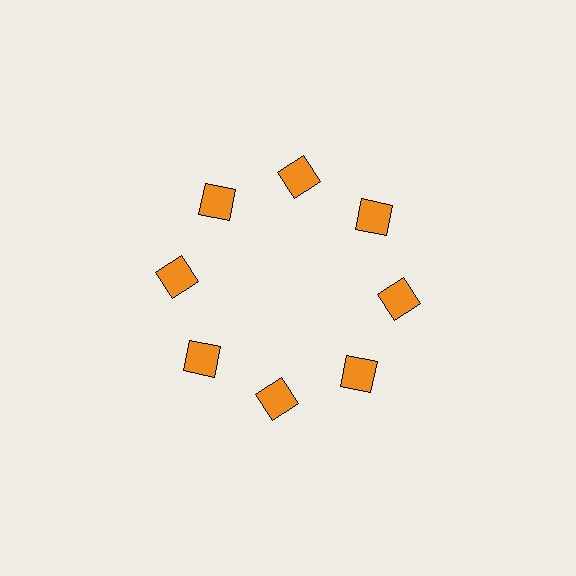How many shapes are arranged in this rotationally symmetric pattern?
There are 8 shapes, arranged in 8 groups of 1.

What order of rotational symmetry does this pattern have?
This pattern has 8-fold rotational symmetry.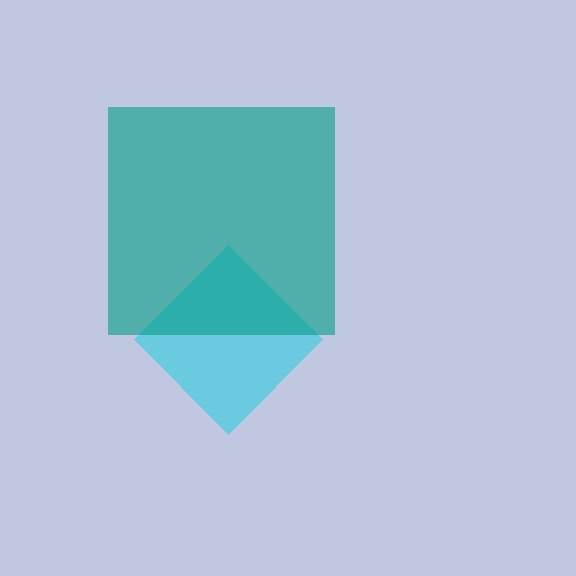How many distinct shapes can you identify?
There are 2 distinct shapes: a cyan diamond, a teal square.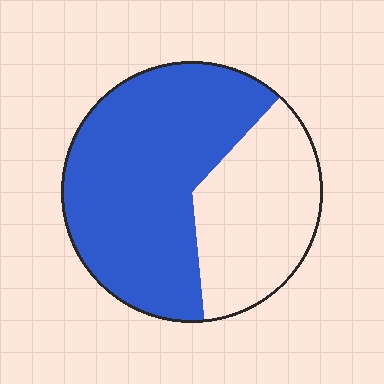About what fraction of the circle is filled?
About five eighths (5/8).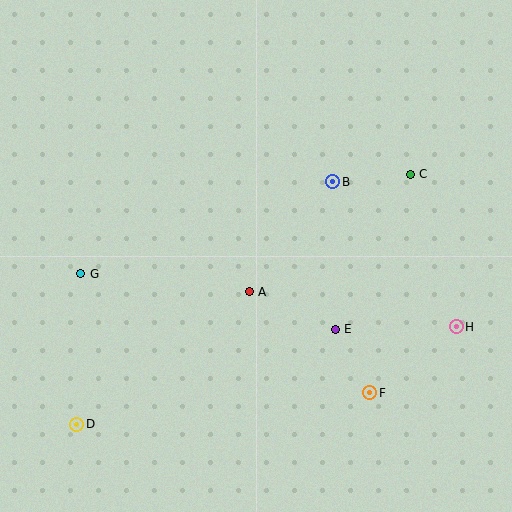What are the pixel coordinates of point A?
Point A is at (249, 292).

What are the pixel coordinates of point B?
Point B is at (333, 182).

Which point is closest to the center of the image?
Point A at (249, 292) is closest to the center.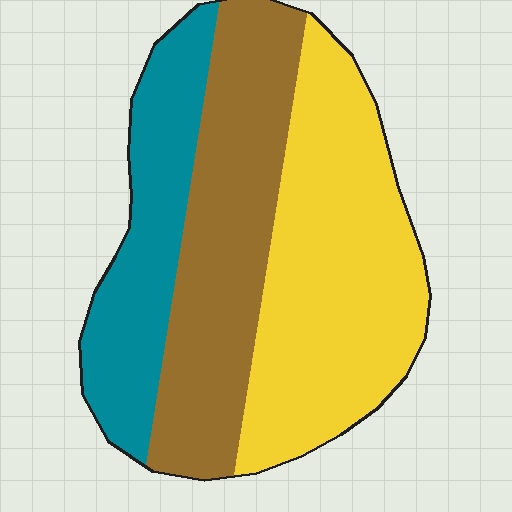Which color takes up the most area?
Yellow, at roughly 40%.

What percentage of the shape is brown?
Brown covers around 35% of the shape.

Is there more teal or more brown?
Brown.